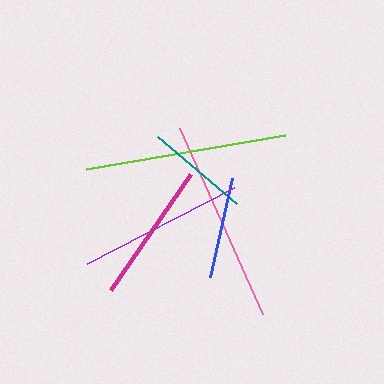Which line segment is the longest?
The pink line is the longest at approximately 204 pixels.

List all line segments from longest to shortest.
From longest to shortest: pink, lime, purple, magenta, teal, blue.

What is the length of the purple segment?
The purple segment is approximately 165 pixels long.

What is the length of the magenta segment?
The magenta segment is approximately 141 pixels long.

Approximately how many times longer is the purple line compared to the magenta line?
The purple line is approximately 1.2 times the length of the magenta line.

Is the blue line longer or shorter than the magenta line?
The magenta line is longer than the blue line.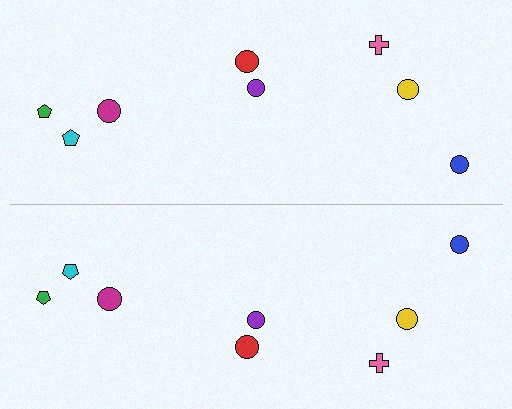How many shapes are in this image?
There are 16 shapes in this image.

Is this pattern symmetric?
Yes, this pattern has bilateral (reflection) symmetry.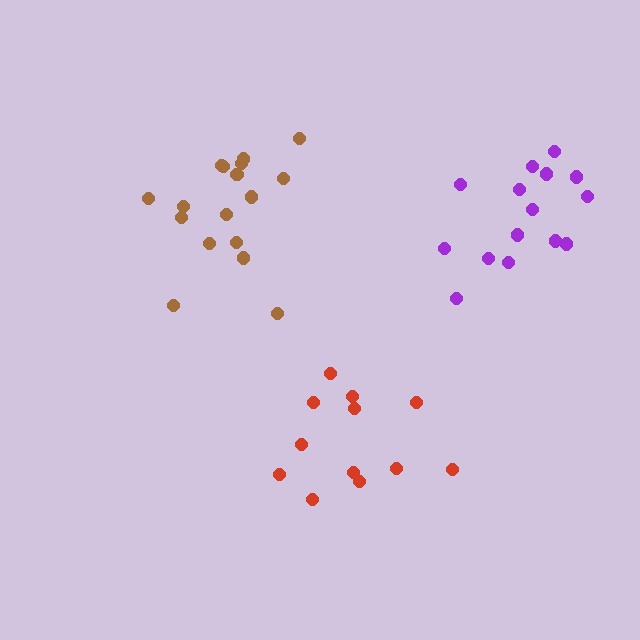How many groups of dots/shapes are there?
There are 3 groups.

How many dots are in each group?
Group 1: 12 dots, Group 2: 17 dots, Group 3: 15 dots (44 total).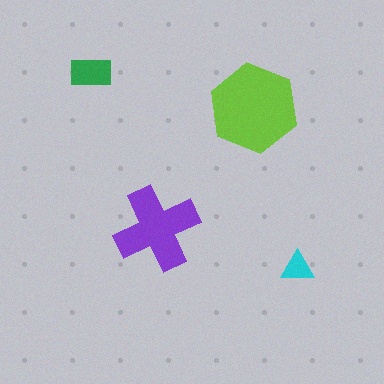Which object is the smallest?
The cyan triangle.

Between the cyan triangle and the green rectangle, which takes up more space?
The green rectangle.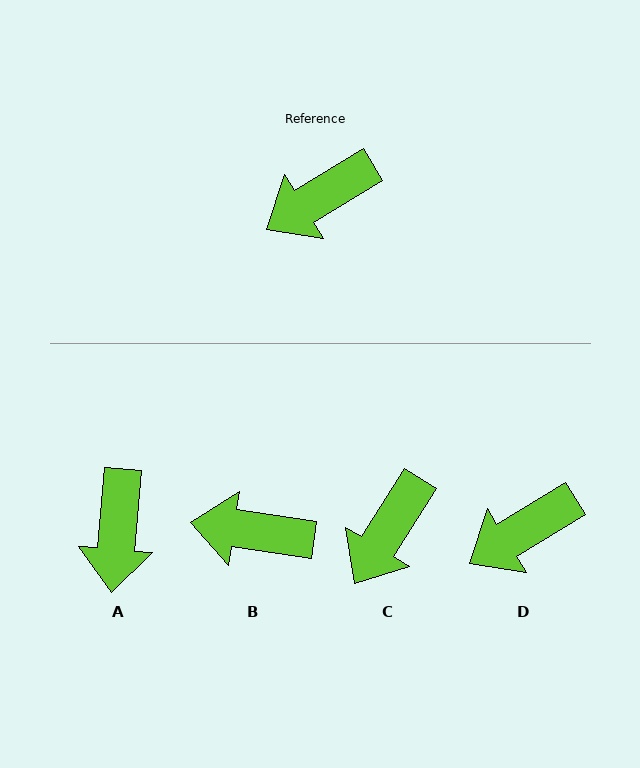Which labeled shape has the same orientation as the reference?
D.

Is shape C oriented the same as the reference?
No, it is off by about 27 degrees.